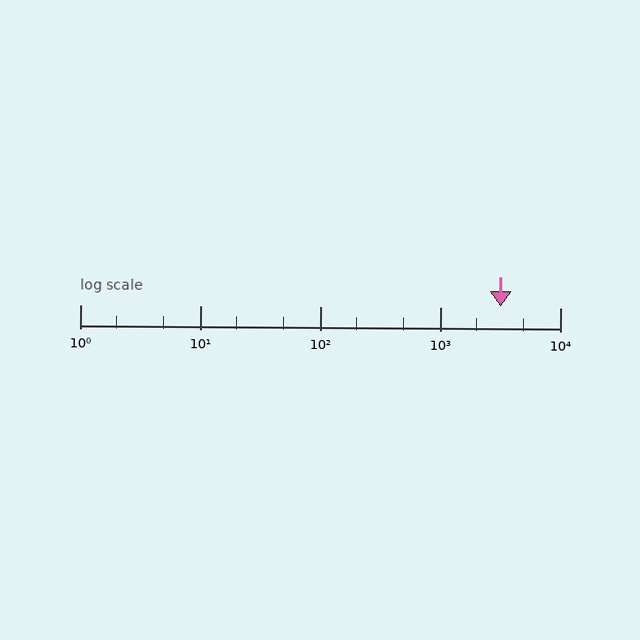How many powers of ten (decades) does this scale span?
The scale spans 4 decades, from 1 to 10000.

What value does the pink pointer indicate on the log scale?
The pointer indicates approximately 3200.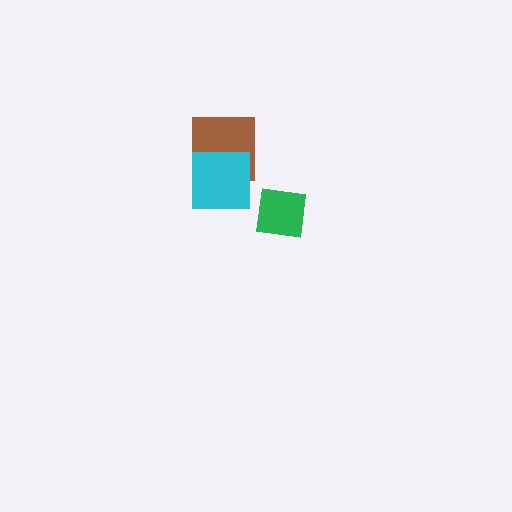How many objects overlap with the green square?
0 objects overlap with the green square.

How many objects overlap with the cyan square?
1 object overlaps with the cyan square.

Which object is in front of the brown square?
The cyan square is in front of the brown square.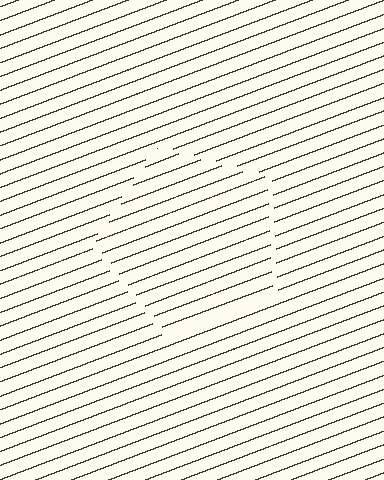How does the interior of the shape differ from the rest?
The interior of the shape contains the same grating, shifted by half a period — the contour is defined by the phase discontinuity where line-ends from the inner and outer gratings abut.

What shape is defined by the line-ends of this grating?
An illusory pentagon. The interior of the shape contains the same grating, shifted by half a period — the contour is defined by the phase discontinuity where line-ends from the inner and outer gratings abut.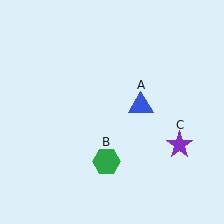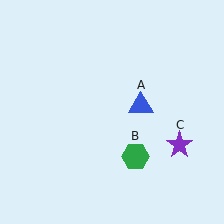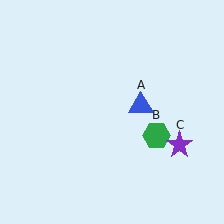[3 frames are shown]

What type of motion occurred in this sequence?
The green hexagon (object B) rotated counterclockwise around the center of the scene.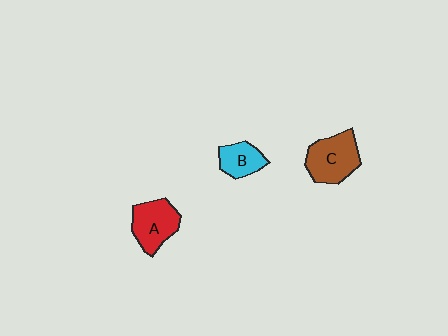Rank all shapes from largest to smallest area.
From largest to smallest: C (brown), A (red), B (cyan).